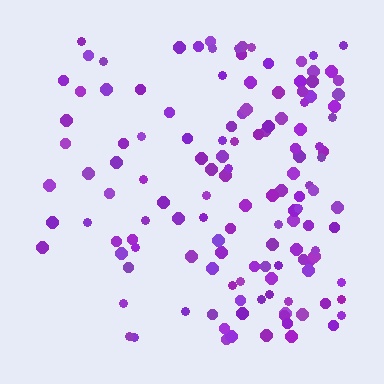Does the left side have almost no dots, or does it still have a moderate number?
Still a moderate number, just noticeably fewer than the right.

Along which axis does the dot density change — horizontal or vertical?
Horizontal.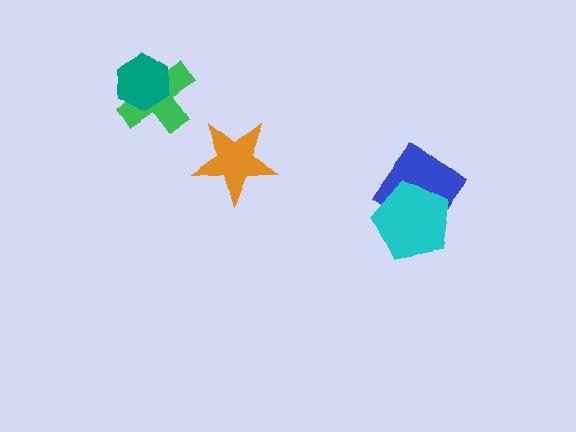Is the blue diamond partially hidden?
Yes, it is partially covered by another shape.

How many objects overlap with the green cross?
1 object overlaps with the green cross.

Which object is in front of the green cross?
The teal hexagon is in front of the green cross.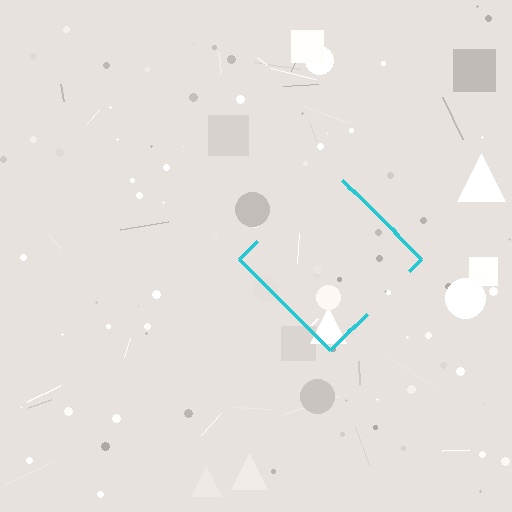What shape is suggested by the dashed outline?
The dashed outline suggests a diamond.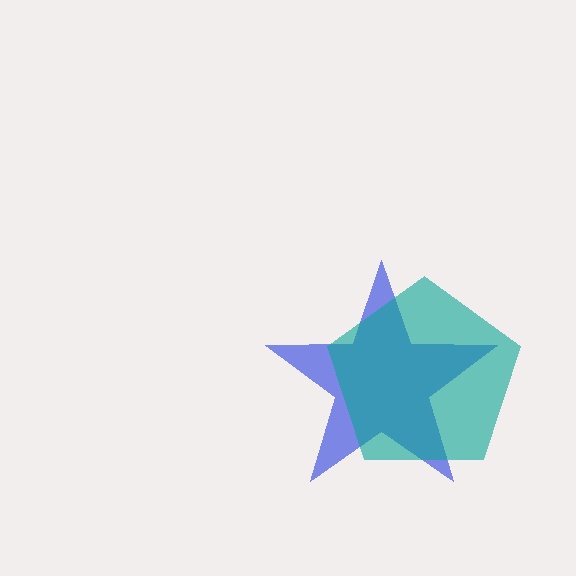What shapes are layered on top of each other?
The layered shapes are: a blue star, a teal pentagon.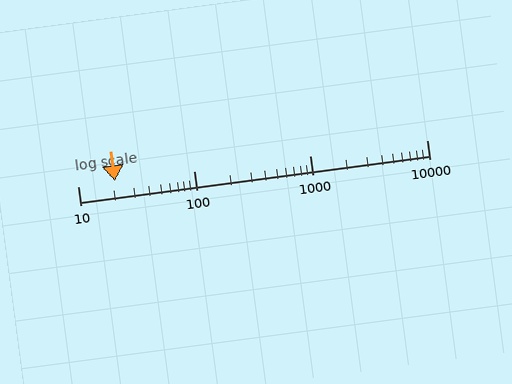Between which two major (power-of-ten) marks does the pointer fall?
The pointer is between 10 and 100.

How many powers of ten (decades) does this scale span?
The scale spans 3 decades, from 10 to 10000.